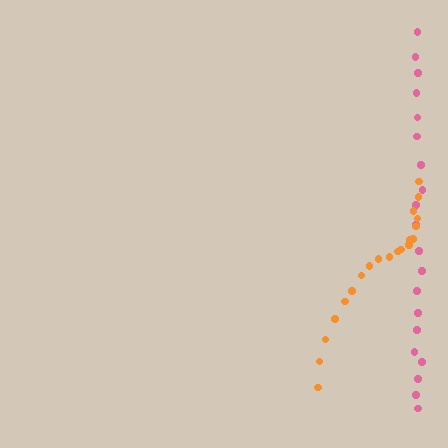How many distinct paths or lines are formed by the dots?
There are 2 distinct paths.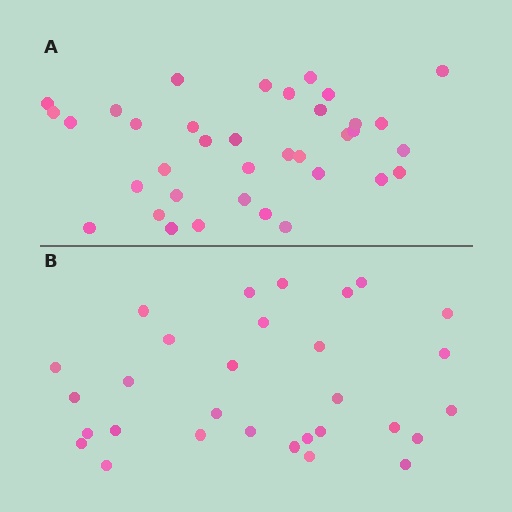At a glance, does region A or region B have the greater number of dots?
Region A (the top region) has more dots.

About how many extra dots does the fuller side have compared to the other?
Region A has about 6 more dots than region B.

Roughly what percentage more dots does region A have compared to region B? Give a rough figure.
About 20% more.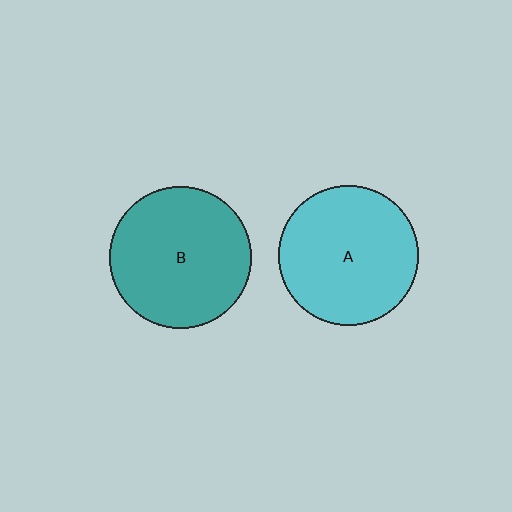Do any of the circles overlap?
No, none of the circles overlap.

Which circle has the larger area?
Circle B (teal).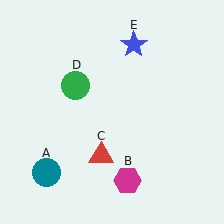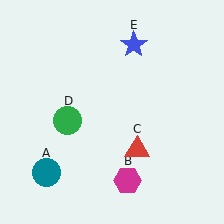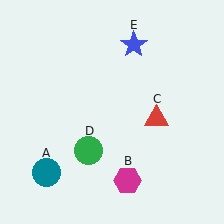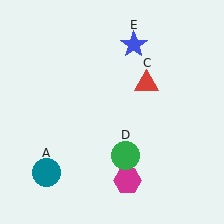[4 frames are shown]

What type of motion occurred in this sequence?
The red triangle (object C), green circle (object D) rotated counterclockwise around the center of the scene.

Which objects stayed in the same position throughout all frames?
Teal circle (object A) and magenta hexagon (object B) and blue star (object E) remained stationary.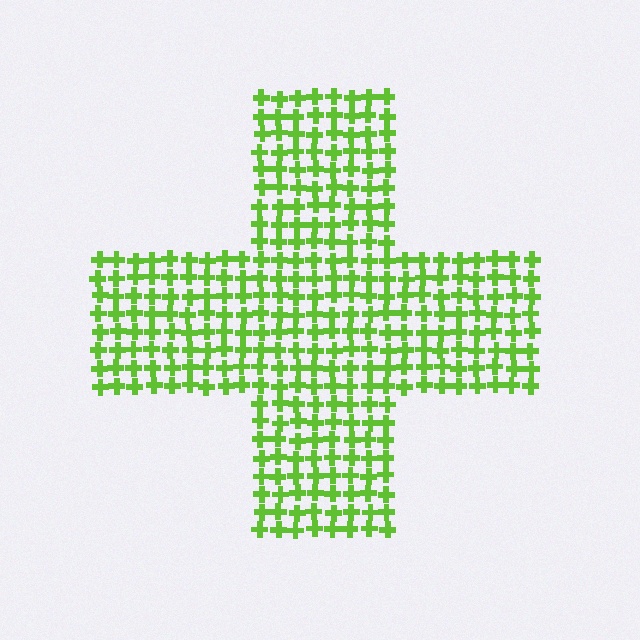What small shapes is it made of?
It is made of small crosses.